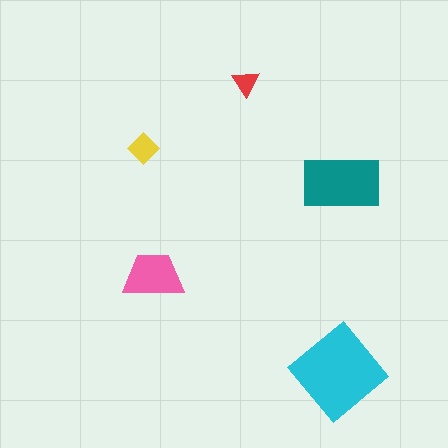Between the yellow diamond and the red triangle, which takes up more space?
The yellow diamond.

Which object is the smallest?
The red triangle.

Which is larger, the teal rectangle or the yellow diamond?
The teal rectangle.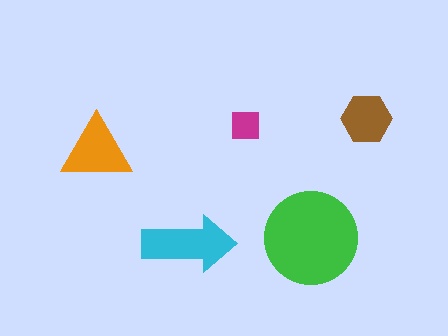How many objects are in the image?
There are 5 objects in the image.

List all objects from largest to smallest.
The green circle, the cyan arrow, the orange triangle, the brown hexagon, the magenta square.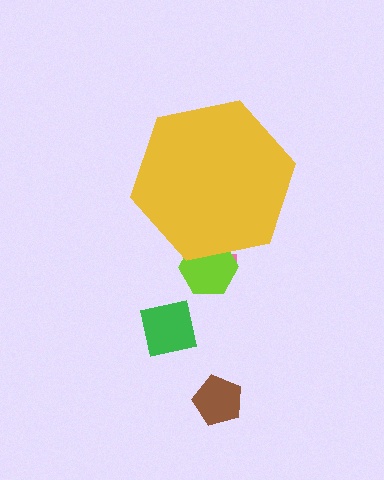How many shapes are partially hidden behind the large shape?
2 shapes are partially hidden.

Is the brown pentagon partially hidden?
No, the brown pentagon is fully visible.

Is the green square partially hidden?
No, the green square is fully visible.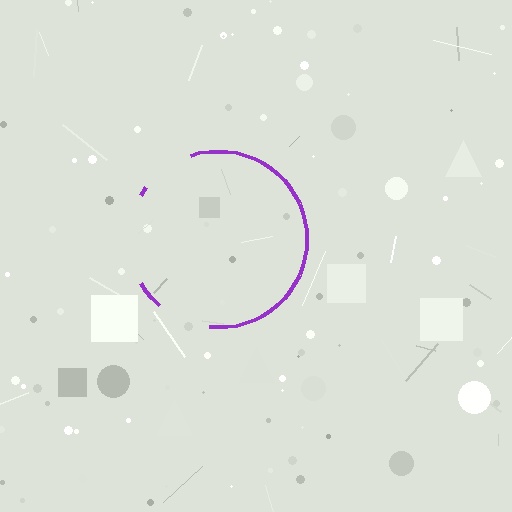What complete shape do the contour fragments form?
The contour fragments form a circle.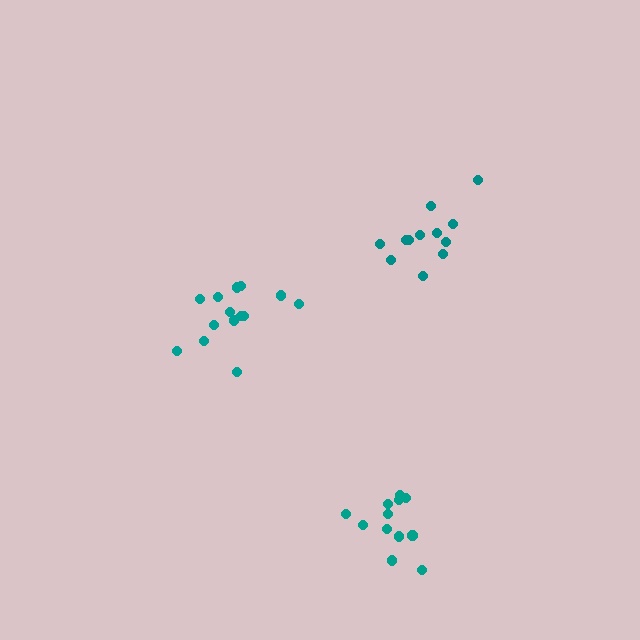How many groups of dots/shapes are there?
There are 3 groups.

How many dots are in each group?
Group 1: 14 dots, Group 2: 12 dots, Group 3: 12 dots (38 total).